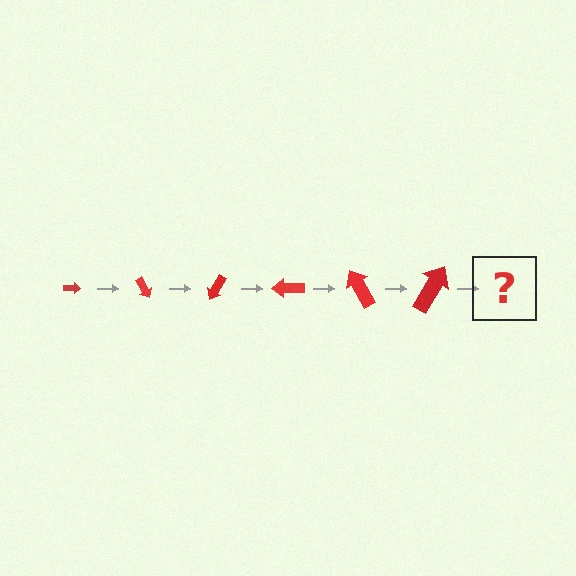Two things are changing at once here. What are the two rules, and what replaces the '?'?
The two rules are that the arrow grows larger each step and it rotates 60 degrees each step. The '?' should be an arrow, larger than the previous one and rotated 360 degrees from the start.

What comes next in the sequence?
The next element should be an arrow, larger than the previous one and rotated 360 degrees from the start.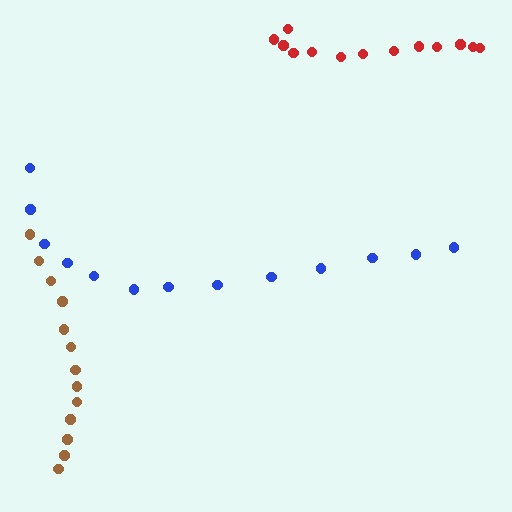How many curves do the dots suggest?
There are 3 distinct paths.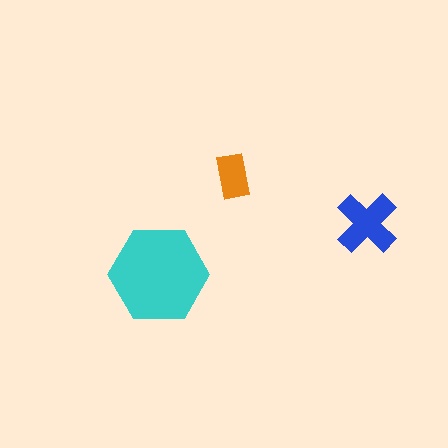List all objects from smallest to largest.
The orange rectangle, the blue cross, the cyan hexagon.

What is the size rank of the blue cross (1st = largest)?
2nd.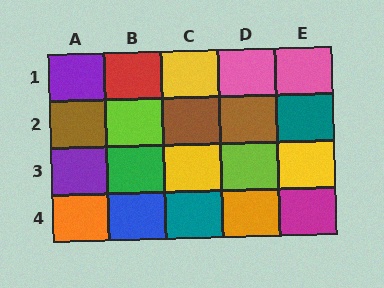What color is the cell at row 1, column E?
Pink.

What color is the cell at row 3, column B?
Green.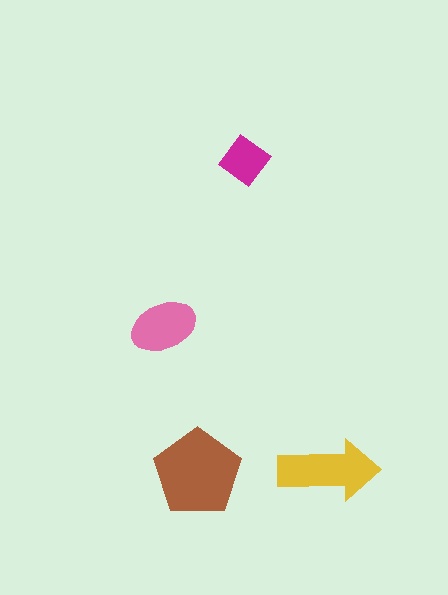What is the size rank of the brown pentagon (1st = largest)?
1st.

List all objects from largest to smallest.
The brown pentagon, the yellow arrow, the pink ellipse, the magenta diamond.